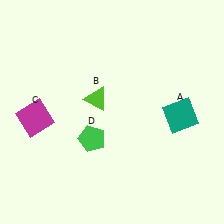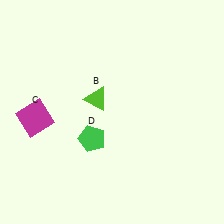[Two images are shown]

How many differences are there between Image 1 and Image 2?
There is 1 difference between the two images.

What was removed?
The teal square (A) was removed in Image 2.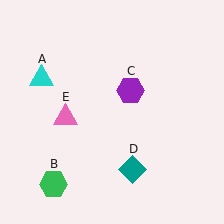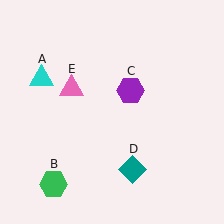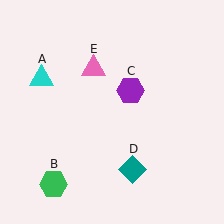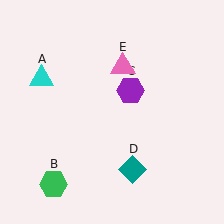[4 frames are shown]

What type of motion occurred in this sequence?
The pink triangle (object E) rotated clockwise around the center of the scene.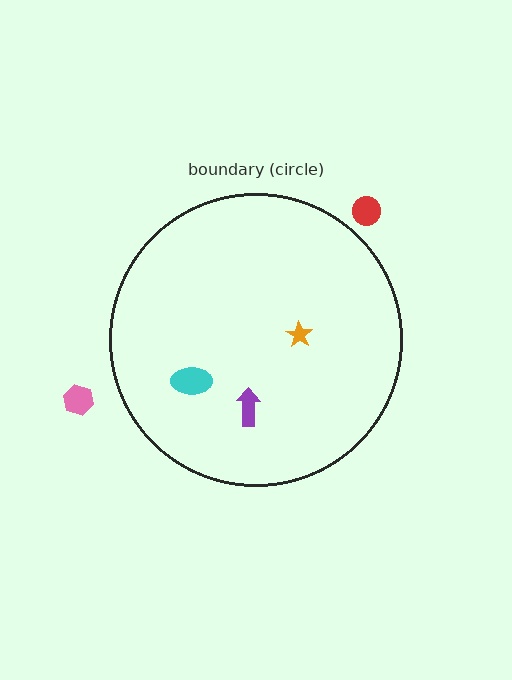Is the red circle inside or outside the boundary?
Outside.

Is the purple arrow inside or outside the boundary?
Inside.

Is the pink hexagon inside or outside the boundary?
Outside.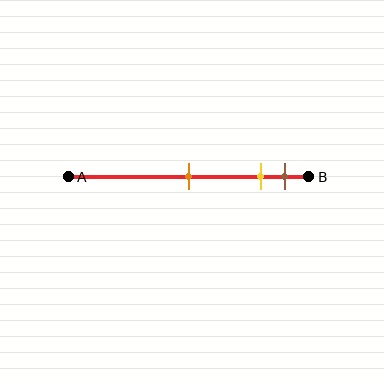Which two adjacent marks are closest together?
The yellow and brown marks are the closest adjacent pair.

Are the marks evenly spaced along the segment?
No, the marks are not evenly spaced.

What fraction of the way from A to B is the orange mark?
The orange mark is approximately 50% (0.5) of the way from A to B.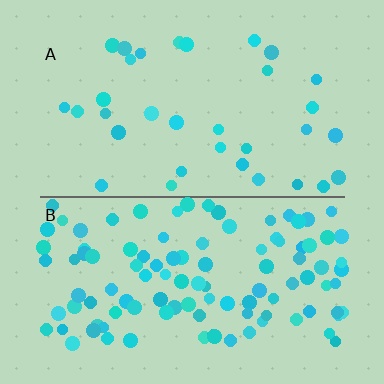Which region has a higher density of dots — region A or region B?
B (the bottom).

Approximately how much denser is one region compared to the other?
Approximately 3.2× — region B over region A.